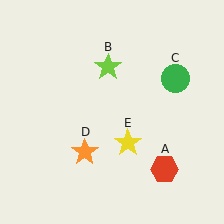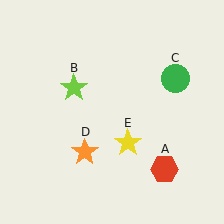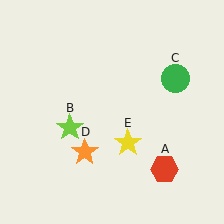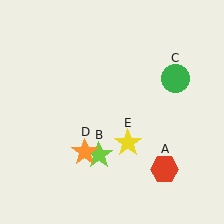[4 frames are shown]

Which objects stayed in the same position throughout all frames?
Red hexagon (object A) and green circle (object C) and orange star (object D) and yellow star (object E) remained stationary.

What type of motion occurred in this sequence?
The lime star (object B) rotated counterclockwise around the center of the scene.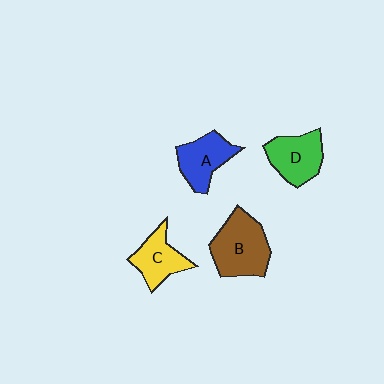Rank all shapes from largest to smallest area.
From largest to smallest: B (brown), D (green), A (blue), C (yellow).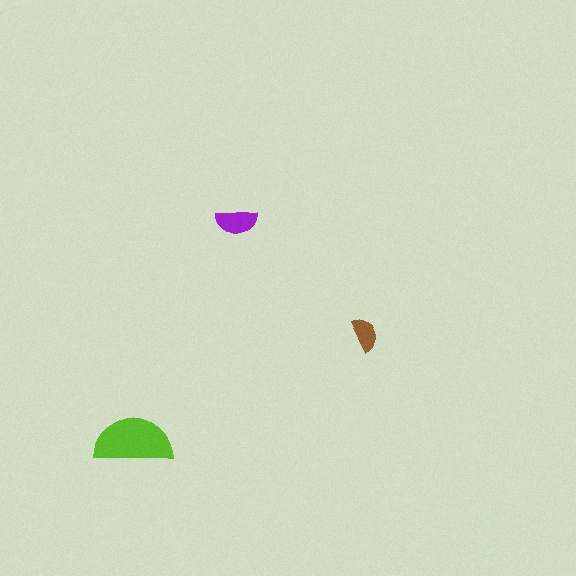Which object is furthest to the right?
The brown semicircle is rightmost.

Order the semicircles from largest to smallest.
the lime one, the purple one, the brown one.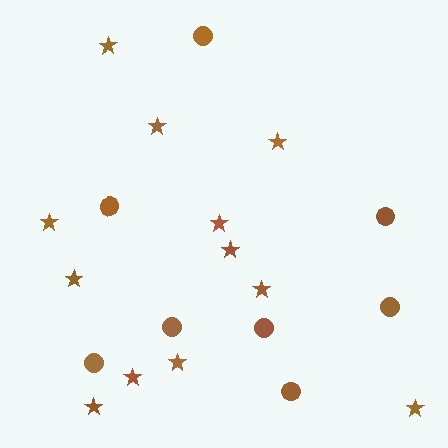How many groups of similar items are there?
There are 2 groups: one group of circles (8) and one group of stars (12).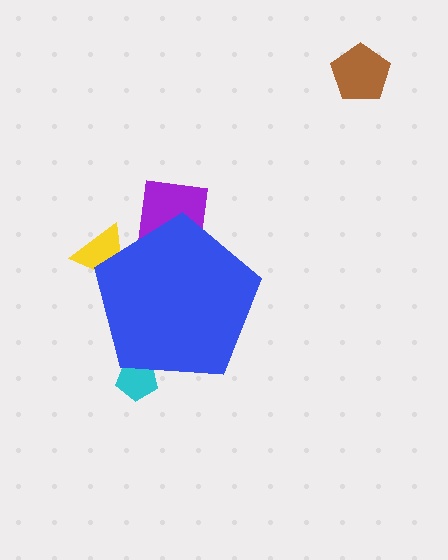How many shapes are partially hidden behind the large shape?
3 shapes are partially hidden.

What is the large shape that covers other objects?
A blue pentagon.